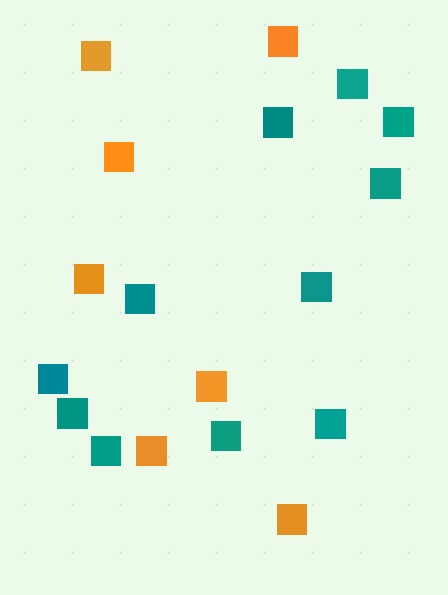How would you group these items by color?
There are 2 groups: one group of teal squares (11) and one group of orange squares (7).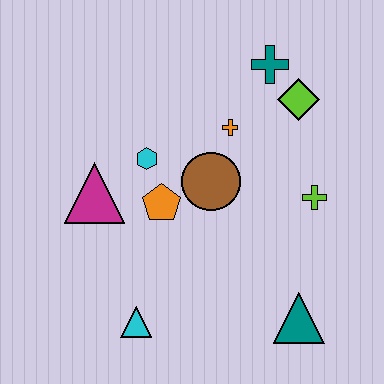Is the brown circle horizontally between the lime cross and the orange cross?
No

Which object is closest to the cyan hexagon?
The orange pentagon is closest to the cyan hexagon.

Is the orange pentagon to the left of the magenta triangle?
No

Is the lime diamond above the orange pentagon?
Yes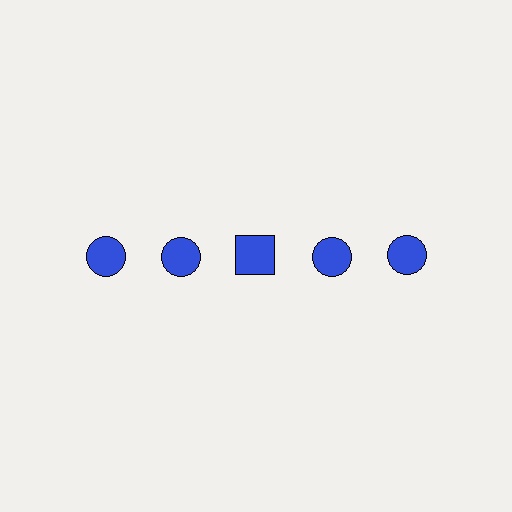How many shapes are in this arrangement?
There are 5 shapes arranged in a grid pattern.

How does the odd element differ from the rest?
It has a different shape: square instead of circle.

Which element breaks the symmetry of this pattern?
The blue square in the top row, center column breaks the symmetry. All other shapes are blue circles.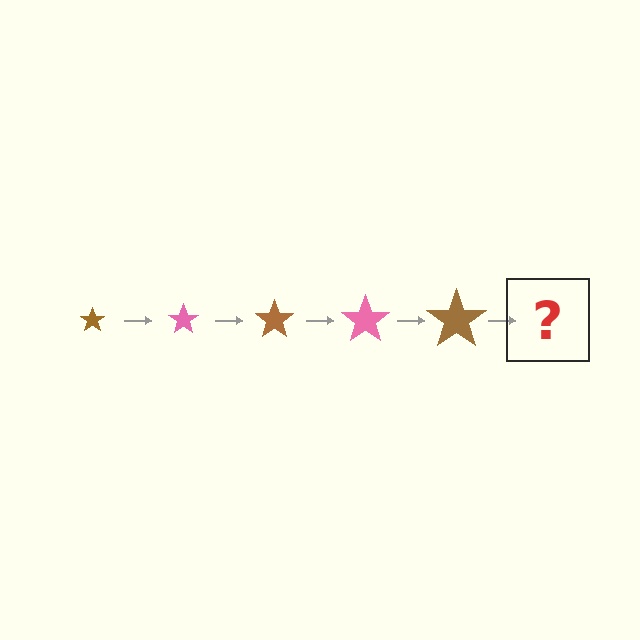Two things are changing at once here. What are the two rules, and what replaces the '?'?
The two rules are that the star grows larger each step and the color cycles through brown and pink. The '?' should be a pink star, larger than the previous one.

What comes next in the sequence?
The next element should be a pink star, larger than the previous one.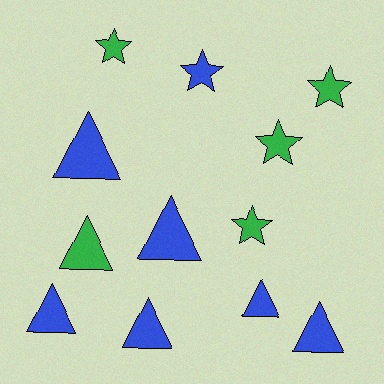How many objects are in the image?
There are 12 objects.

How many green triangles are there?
There is 1 green triangle.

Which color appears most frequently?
Blue, with 7 objects.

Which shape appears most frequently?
Triangle, with 7 objects.